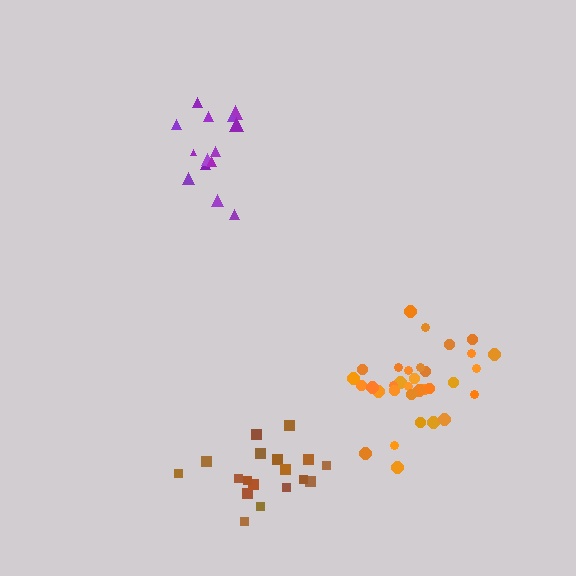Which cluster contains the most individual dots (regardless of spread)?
Orange (33).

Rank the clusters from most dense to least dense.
brown, orange, purple.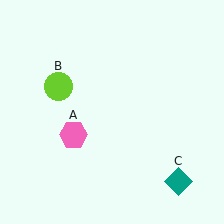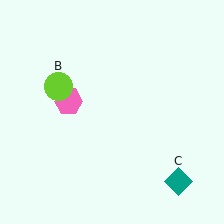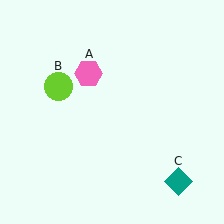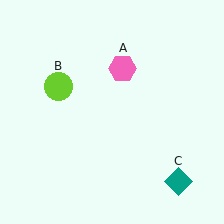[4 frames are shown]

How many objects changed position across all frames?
1 object changed position: pink hexagon (object A).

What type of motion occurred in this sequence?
The pink hexagon (object A) rotated clockwise around the center of the scene.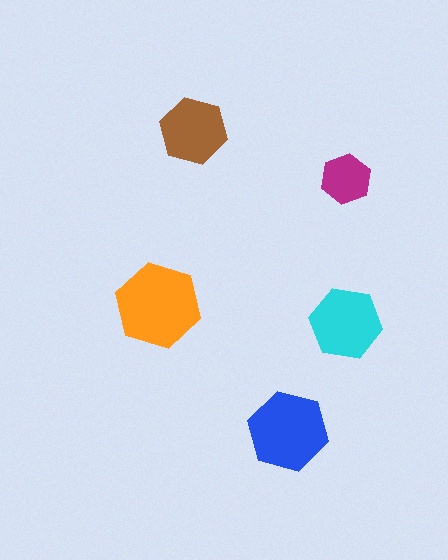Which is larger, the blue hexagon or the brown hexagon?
The blue one.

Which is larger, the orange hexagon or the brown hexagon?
The orange one.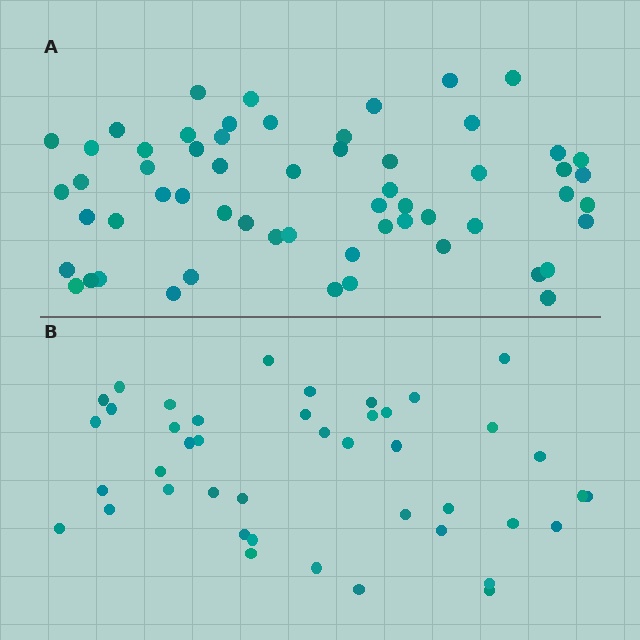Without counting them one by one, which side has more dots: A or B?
Region A (the top region) has more dots.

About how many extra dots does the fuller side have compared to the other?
Region A has approximately 15 more dots than region B.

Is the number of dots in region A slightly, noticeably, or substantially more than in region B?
Region A has noticeably more, but not dramatically so. The ratio is roughly 1.4 to 1.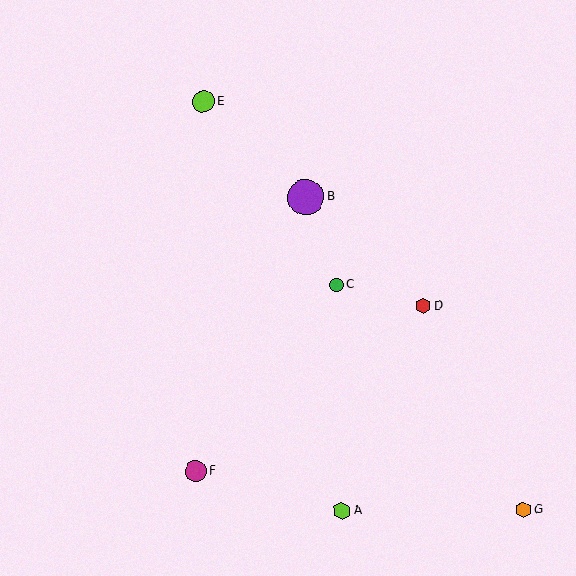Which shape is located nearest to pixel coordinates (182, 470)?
The magenta circle (labeled F) at (195, 471) is nearest to that location.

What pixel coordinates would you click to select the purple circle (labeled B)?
Click at (306, 197) to select the purple circle B.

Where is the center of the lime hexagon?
The center of the lime hexagon is at (342, 511).